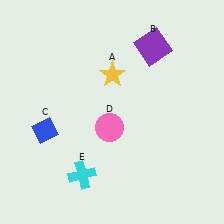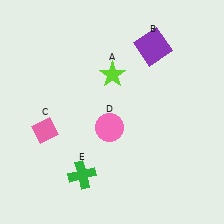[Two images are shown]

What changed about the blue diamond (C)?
In Image 1, C is blue. In Image 2, it changed to pink.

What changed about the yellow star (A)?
In Image 1, A is yellow. In Image 2, it changed to lime.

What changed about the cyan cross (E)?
In Image 1, E is cyan. In Image 2, it changed to green.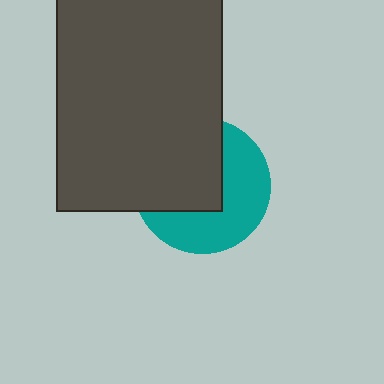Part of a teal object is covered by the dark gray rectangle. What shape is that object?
It is a circle.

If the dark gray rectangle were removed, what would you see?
You would see the complete teal circle.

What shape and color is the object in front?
The object in front is a dark gray rectangle.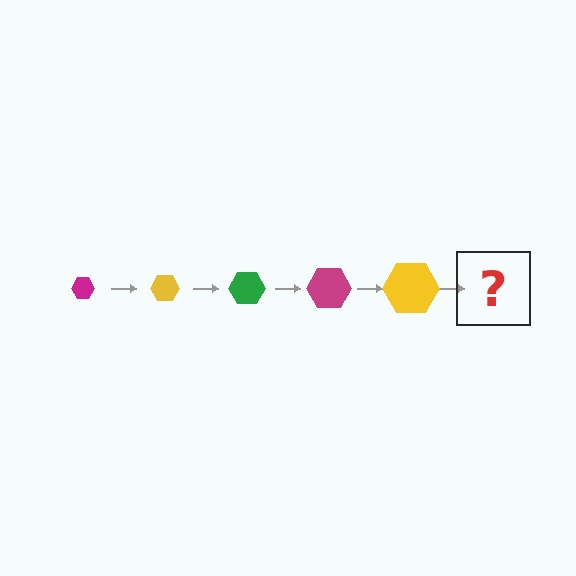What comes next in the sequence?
The next element should be a green hexagon, larger than the previous one.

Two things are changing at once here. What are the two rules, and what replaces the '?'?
The two rules are that the hexagon grows larger each step and the color cycles through magenta, yellow, and green. The '?' should be a green hexagon, larger than the previous one.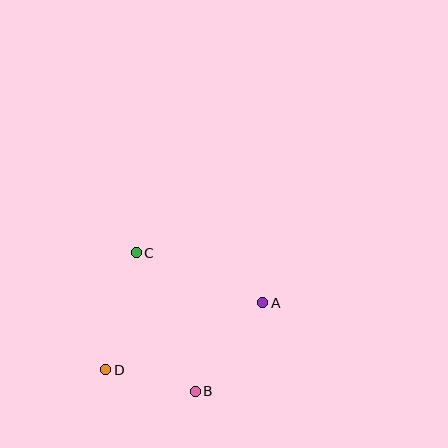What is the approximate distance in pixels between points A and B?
The distance between A and B is approximately 111 pixels.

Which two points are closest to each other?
Points B and D are closest to each other.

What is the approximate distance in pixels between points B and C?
The distance between B and C is approximately 151 pixels.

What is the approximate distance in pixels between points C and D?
The distance between C and D is approximately 121 pixels.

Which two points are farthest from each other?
Points A and D are farthest from each other.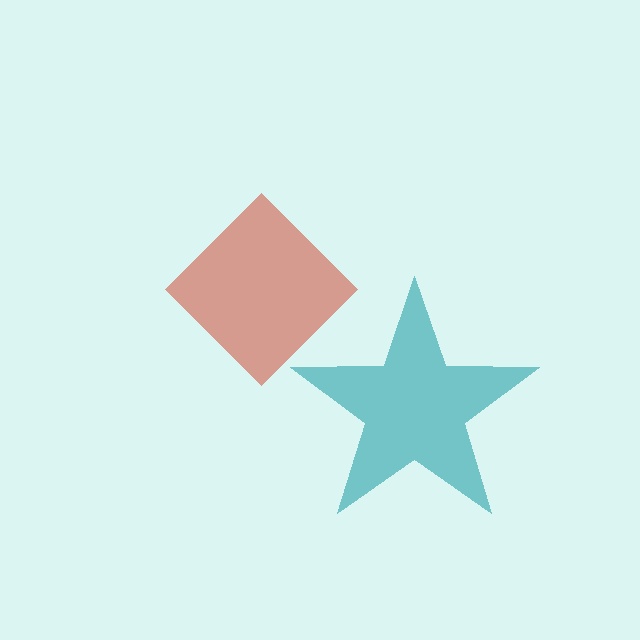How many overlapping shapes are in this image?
There are 2 overlapping shapes in the image.